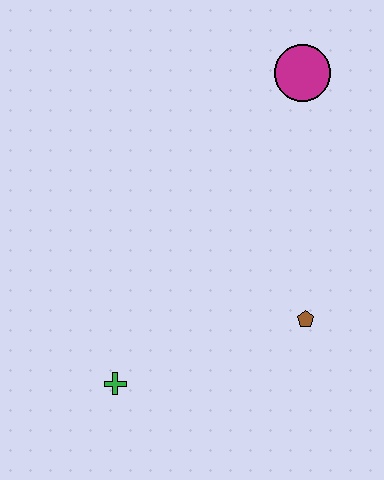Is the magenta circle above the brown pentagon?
Yes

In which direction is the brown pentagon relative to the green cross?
The brown pentagon is to the right of the green cross.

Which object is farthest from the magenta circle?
The green cross is farthest from the magenta circle.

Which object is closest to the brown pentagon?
The green cross is closest to the brown pentagon.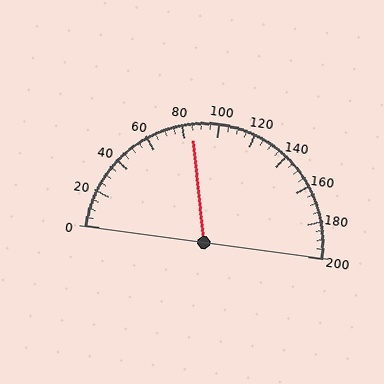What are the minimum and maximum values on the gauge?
The gauge ranges from 0 to 200.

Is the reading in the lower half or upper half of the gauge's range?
The reading is in the lower half of the range (0 to 200).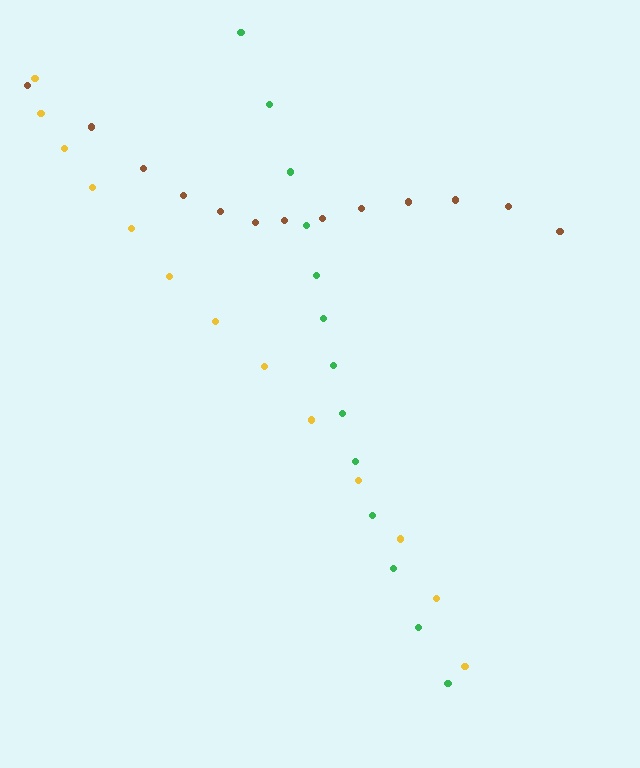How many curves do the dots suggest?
There are 3 distinct paths.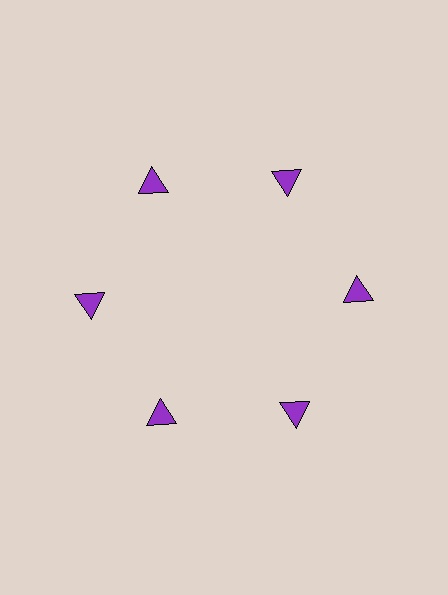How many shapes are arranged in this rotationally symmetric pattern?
There are 6 shapes, arranged in 6 groups of 1.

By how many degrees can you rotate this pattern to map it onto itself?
The pattern maps onto itself every 60 degrees of rotation.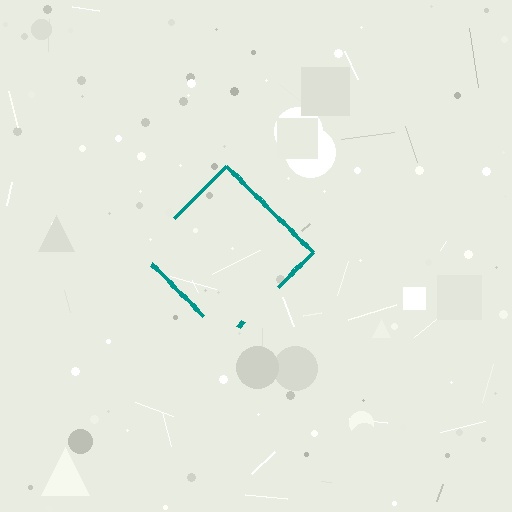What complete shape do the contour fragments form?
The contour fragments form a diamond.